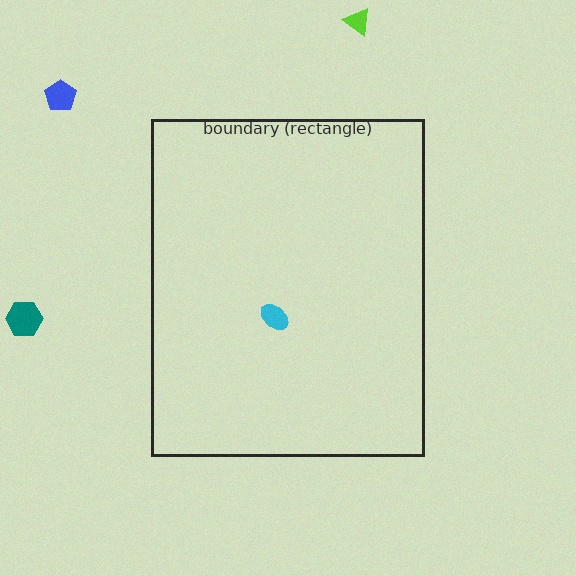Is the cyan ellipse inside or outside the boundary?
Inside.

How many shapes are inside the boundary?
1 inside, 3 outside.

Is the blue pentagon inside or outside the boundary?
Outside.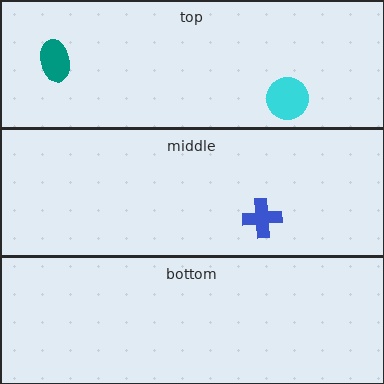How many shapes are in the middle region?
1.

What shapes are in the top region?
The teal ellipse, the cyan circle.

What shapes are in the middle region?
The blue cross.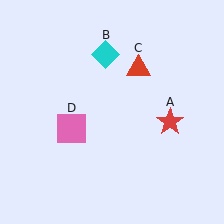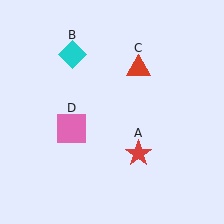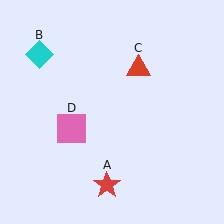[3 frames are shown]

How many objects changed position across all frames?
2 objects changed position: red star (object A), cyan diamond (object B).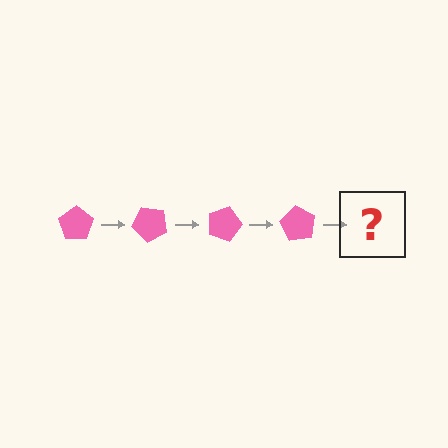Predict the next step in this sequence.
The next step is a pink pentagon rotated 180 degrees.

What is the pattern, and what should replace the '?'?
The pattern is that the pentagon rotates 45 degrees each step. The '?' should be a pink pentagon rotated 180 degrees.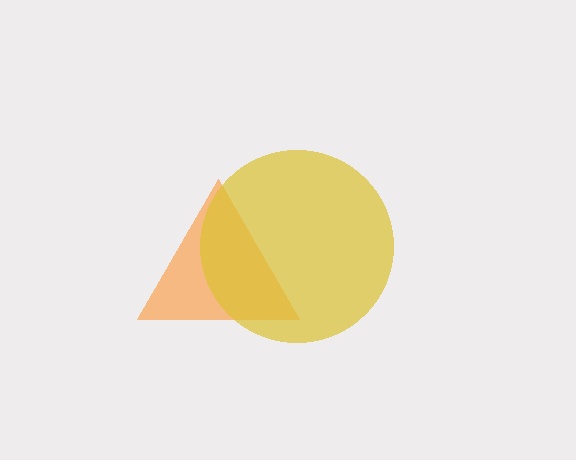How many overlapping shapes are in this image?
There are 2 overlapping shapes in the image.